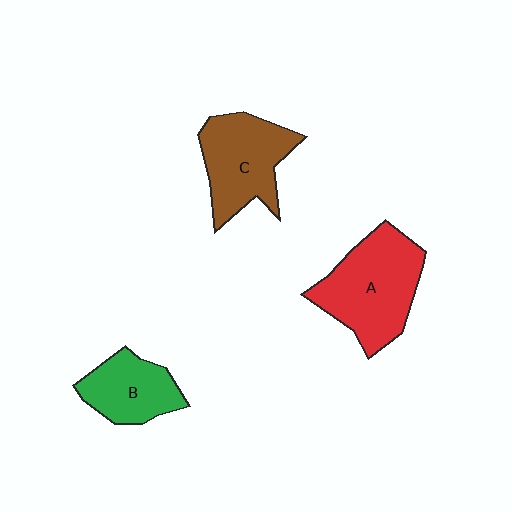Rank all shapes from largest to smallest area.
From largest to smallest: A (red), C (brown), B (green).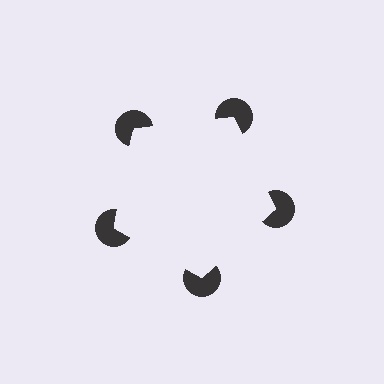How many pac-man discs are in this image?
There are 5 — one at each vertex of the illusory pentagon.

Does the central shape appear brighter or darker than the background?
It typically appears slightly brighter than the background, even though no actual brightness change is drawn.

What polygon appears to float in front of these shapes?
An illusory pentagon — its edges are inferred from the aligned wedge cuts in the pac-man discs, not physically drawn.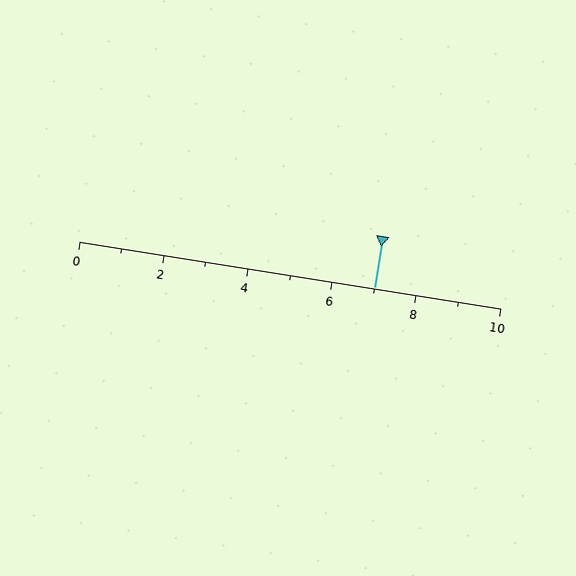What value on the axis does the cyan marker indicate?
The marker indicates approximately 7.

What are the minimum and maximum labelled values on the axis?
The axis runs from 0 to 10.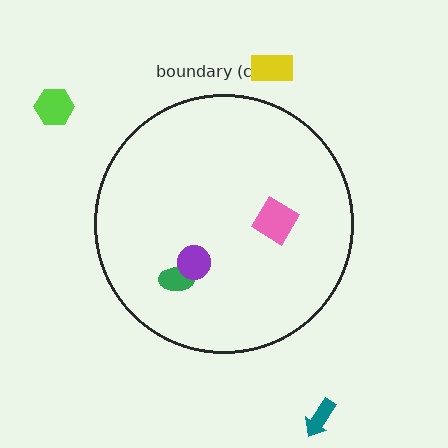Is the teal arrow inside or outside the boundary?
Outside.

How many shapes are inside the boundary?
3 inside, 3 outside.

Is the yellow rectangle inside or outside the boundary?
Outside.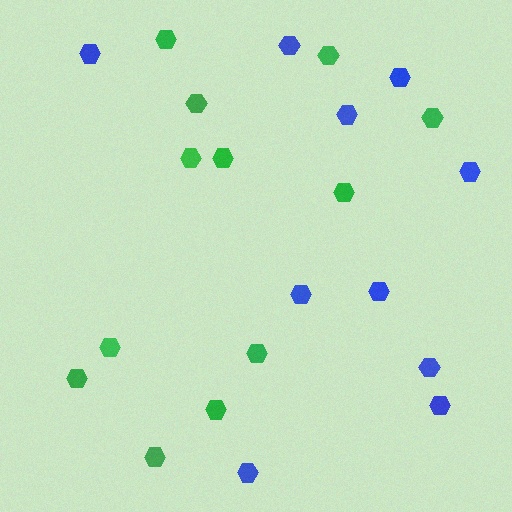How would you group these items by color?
There are 2 groups: one group of green hexagons (12) and one group of blue hexagons (10).